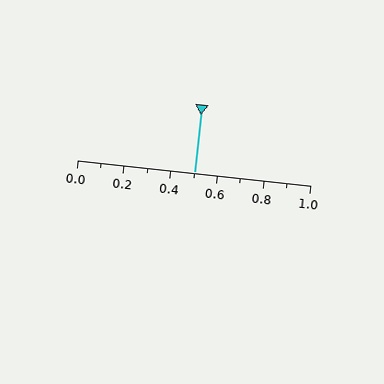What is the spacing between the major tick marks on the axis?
The major ticks are spaced 0.2 apart.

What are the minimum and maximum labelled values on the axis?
The axis runs from 0.0 to 1.0.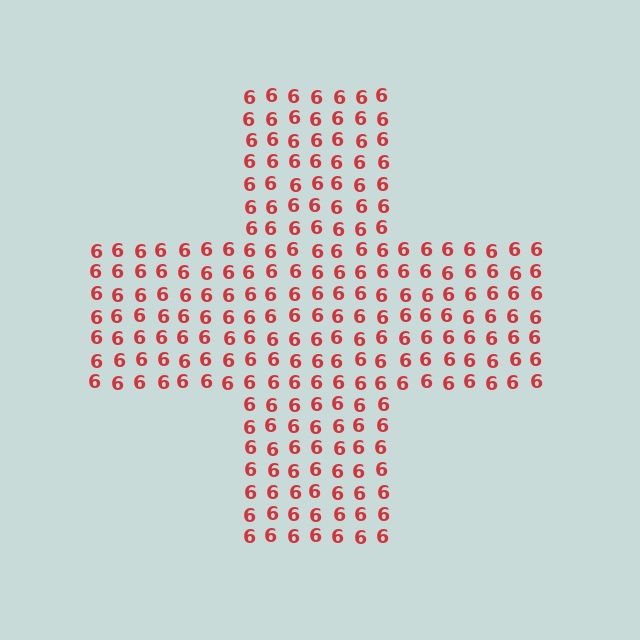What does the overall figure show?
The overall figure shows a cross.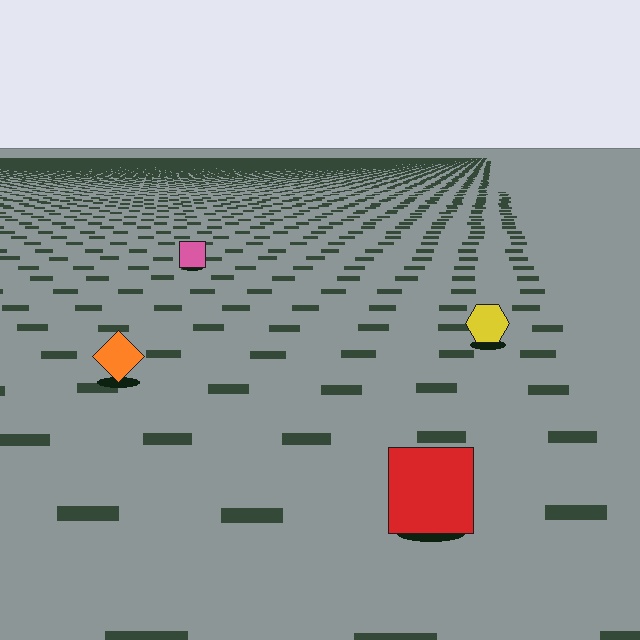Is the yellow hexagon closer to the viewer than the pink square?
Yes. The yellow hexagon is closer — you can tell from the texture gradient: the ground texture is coarser near it.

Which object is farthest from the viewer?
The pink square is farthest from the viewer. It appears smaller and the ground texture around it is denser.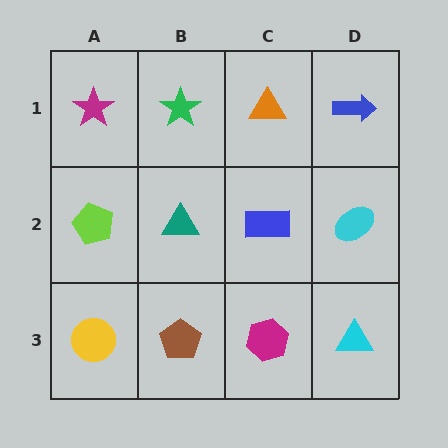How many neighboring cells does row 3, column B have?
3.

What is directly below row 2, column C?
A magenta hexagon.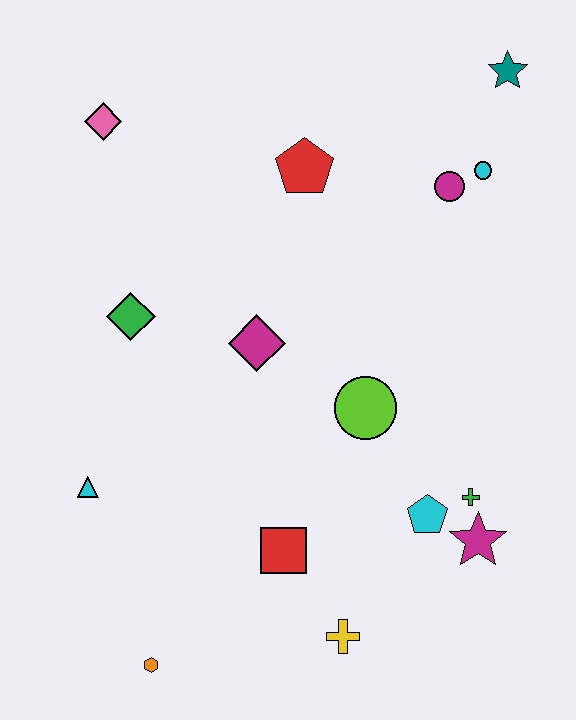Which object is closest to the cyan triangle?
The green diamond is closest to the cyan triangle.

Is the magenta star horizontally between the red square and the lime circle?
No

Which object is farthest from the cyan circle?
The orange hexagon is farthest from the cyan circle.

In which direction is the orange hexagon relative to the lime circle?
The orange hexagon is below the lime circle.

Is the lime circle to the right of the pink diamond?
Yes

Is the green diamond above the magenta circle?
No